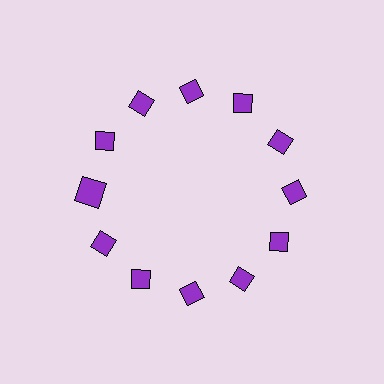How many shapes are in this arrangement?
There are 12 shapes arranged in a ring pattern.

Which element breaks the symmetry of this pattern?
The purple square at roughly the 9 o'clock position breaks the symmetry. All other shapes are purple diamonds.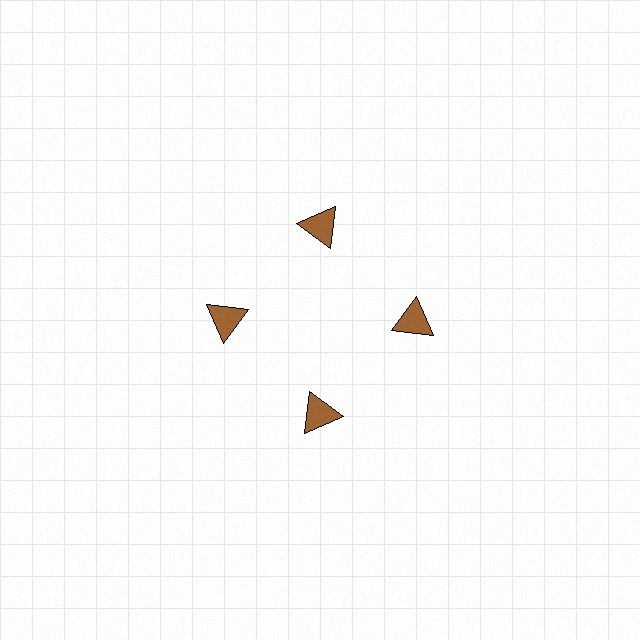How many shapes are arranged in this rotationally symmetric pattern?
There are 4 shapes, arranged in 4 groups of 1.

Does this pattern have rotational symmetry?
Yes, this pattern has 4-fold rotational symmetry. It looks the same after rotating 90 degrees around the center.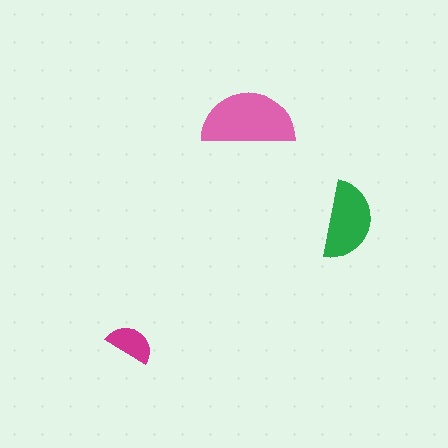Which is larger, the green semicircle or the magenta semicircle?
The green one.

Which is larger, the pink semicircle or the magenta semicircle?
The pink one.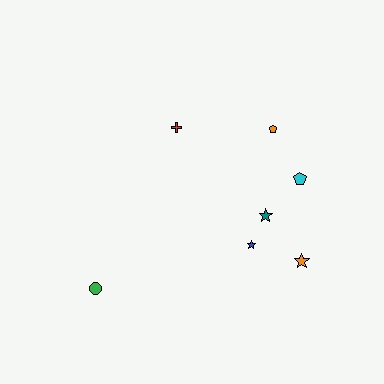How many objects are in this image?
There are 7 objects.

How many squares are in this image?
There are no squares.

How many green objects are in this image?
There is 1 green object.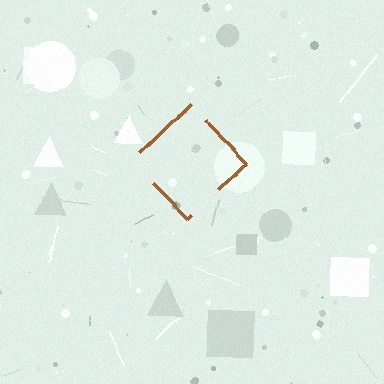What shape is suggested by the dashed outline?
The dashed outline suggests a diamond.